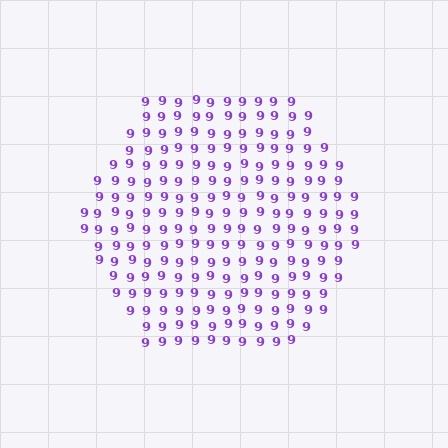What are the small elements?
The small elements are digit 9's.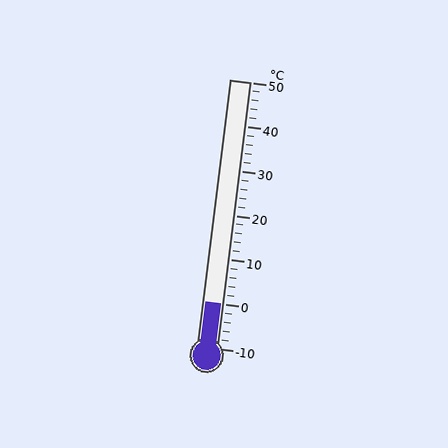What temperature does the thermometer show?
The thermometer shows approximately 0°C.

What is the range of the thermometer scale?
The thermometer scale ranges from -10°C to 50°C.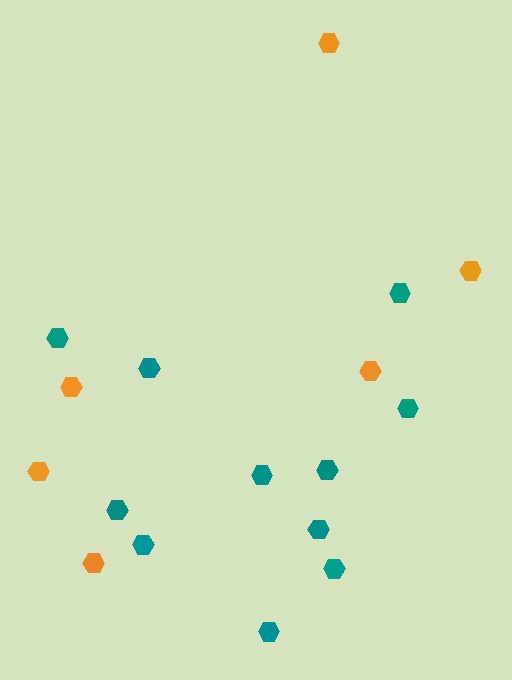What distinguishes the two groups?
There are 2 groups: one group of orange hexagons (6) and one group of teal hexagons (11).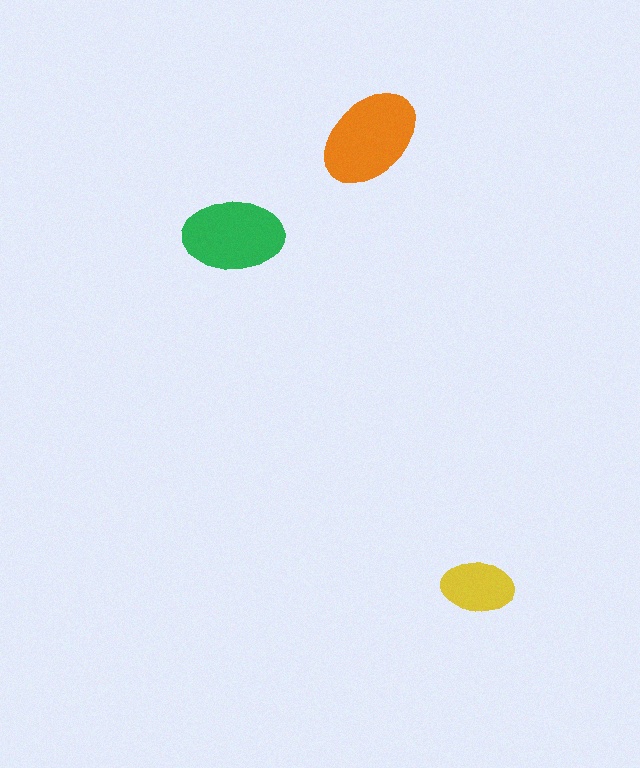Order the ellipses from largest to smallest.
the orange one, the green one, the yellow one.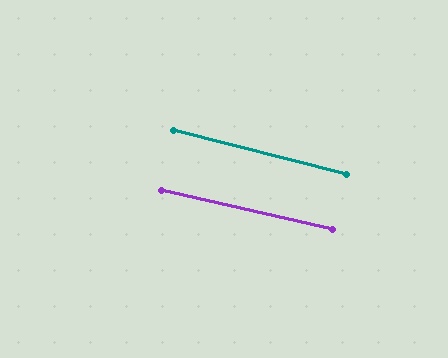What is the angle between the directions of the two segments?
Approximately 1 degree.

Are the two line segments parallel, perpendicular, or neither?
Parallel — their directions differ by only 1.3°.